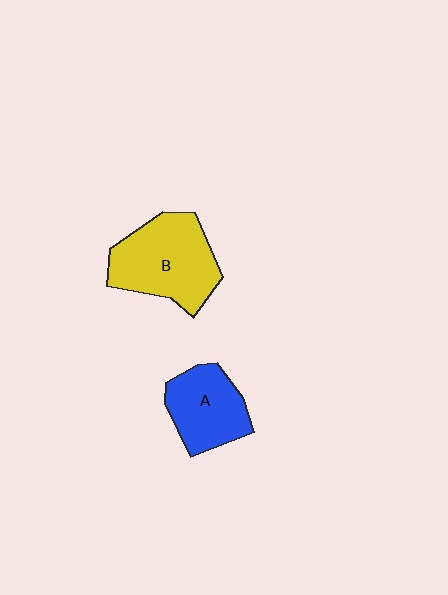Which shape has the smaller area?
Shape A (blue).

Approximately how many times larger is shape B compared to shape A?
Approximately 1.4 times.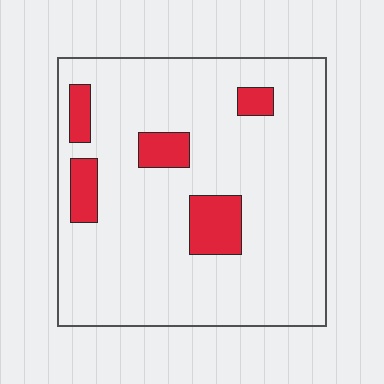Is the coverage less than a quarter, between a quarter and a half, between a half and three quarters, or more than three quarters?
Less than a quarter.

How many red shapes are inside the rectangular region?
5.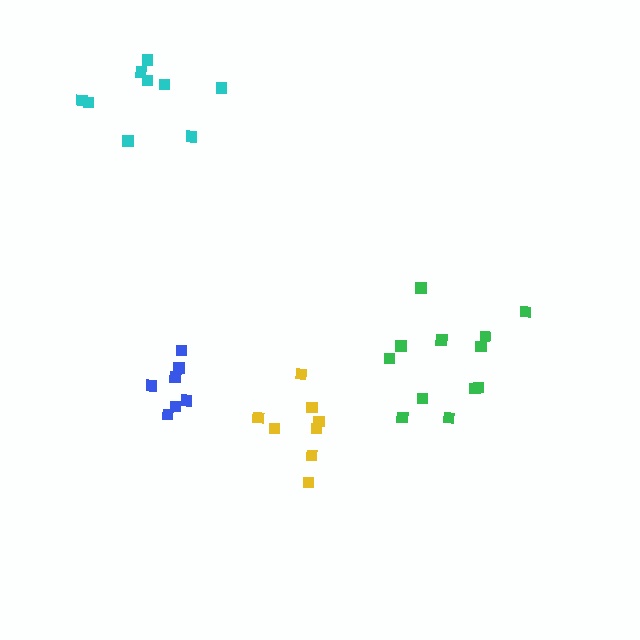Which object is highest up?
The cyan cluster is topmost.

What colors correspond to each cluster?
The clusters are colored: yellow, cyan, green, blue.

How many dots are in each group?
Group 1: 8 dots, Group 2: 9 dots, Group 3: 12 dots, Group 4: 7 dots (36 total).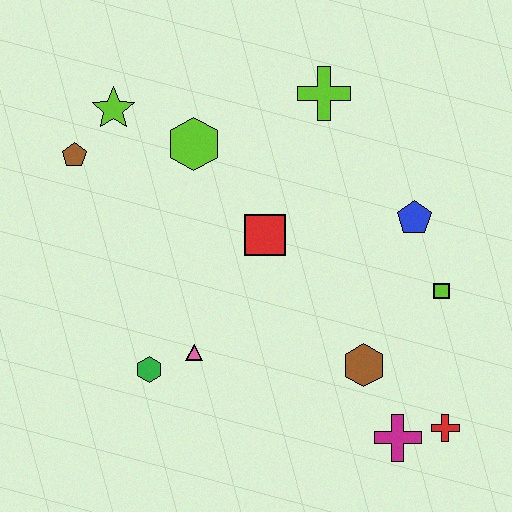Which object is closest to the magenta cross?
The red cross is closest to the magenta cross.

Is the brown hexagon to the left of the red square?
No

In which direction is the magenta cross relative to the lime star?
The magenta cross is below the lime star.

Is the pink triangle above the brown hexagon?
Yes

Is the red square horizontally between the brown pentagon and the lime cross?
Yes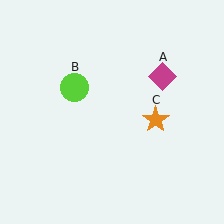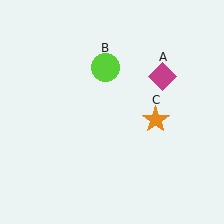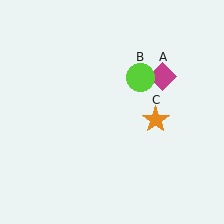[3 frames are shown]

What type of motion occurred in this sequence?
The lime circle (object B) rotated clockwise around the center of the scene.